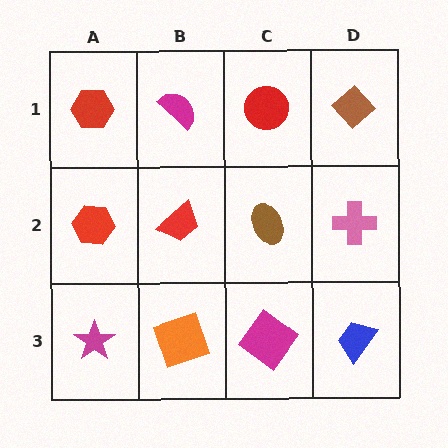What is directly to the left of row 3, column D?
A magenta diamond.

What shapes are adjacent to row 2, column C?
A red circle (row 1, column C), a magenta diamond (row 3, column C), a red trapezoid (row 2, column B), a pink cross (row 2, column D).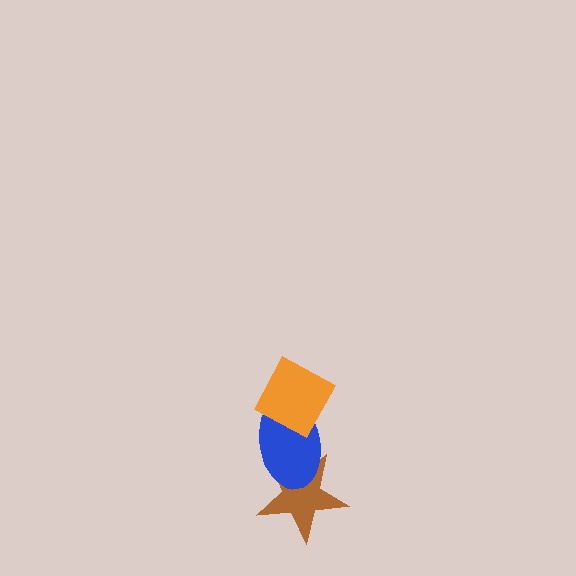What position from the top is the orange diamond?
The orange diamond is 1st from the top.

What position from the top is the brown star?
The brown star is 3rd from the top.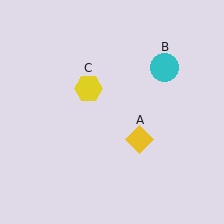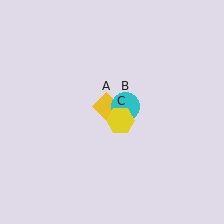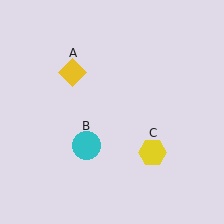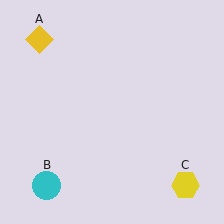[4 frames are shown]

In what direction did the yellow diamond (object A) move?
The yellow diamond (object A) moved up and to the left.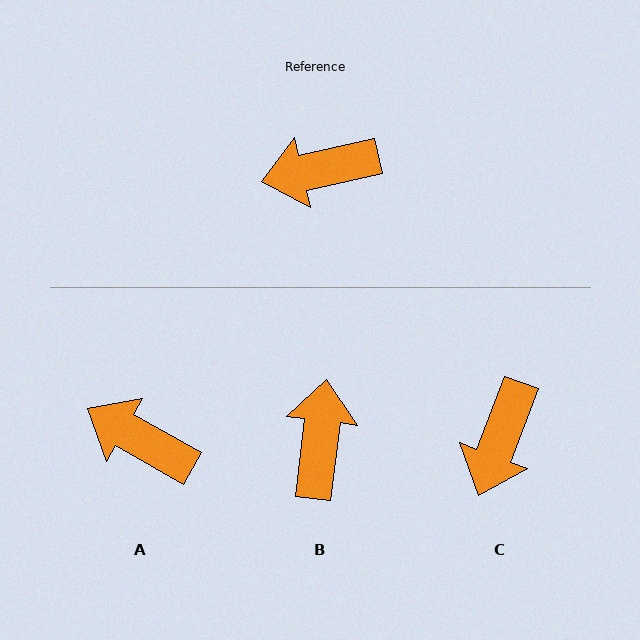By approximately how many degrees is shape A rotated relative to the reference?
Approximately 42 degrees clockwise.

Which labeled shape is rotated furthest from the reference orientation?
B, about 109 degrees away.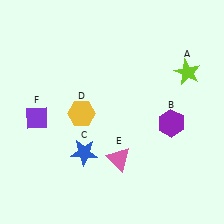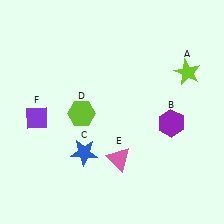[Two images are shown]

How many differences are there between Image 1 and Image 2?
There is 1 difference between the two images.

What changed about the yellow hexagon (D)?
In Image 1, D is yellow. In Image 2, it changed to lime.